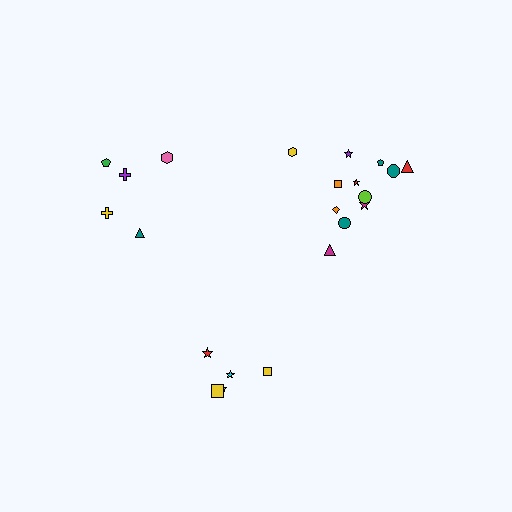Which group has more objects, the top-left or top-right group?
The top-right group.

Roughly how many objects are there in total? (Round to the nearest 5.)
Roughly 20 objects in total.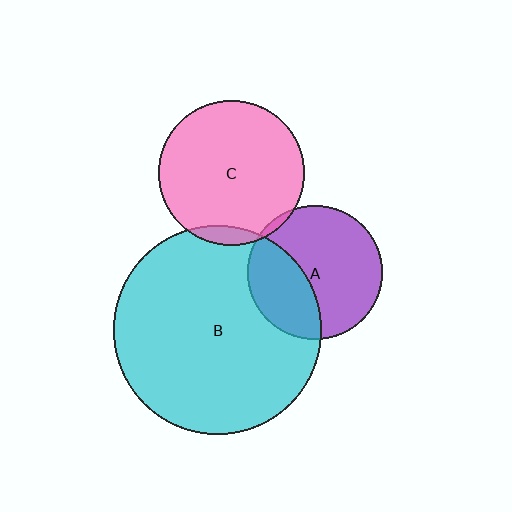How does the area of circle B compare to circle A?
Approximately 2.4 times.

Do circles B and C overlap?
Yes.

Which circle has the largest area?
Circle B (cyan).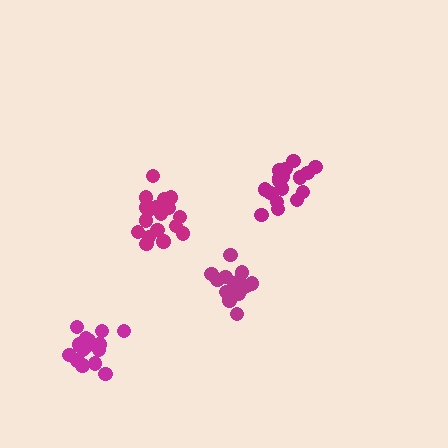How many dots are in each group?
Group 1: 17 dots, Group 2: 18 dots, Group 3: 15 dots, Group 4: 16 dots (66 total).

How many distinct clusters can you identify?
There are 4 distinct clusters.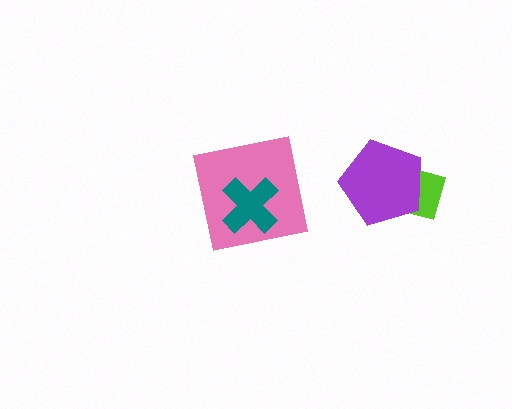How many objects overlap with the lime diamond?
1 object overlaps with the lime diamond.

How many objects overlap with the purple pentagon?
1 object overlaps with the purple pentagon.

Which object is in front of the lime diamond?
The purple pentagon is in front of the lime diamond.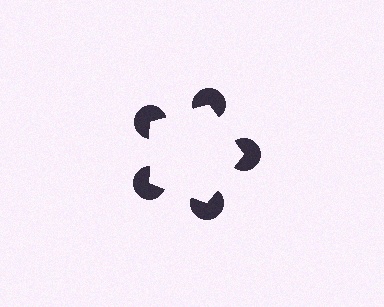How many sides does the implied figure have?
5 sides.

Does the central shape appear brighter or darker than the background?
It typically appears slightly brighter than the background, even though no actual brightness change is drawn.